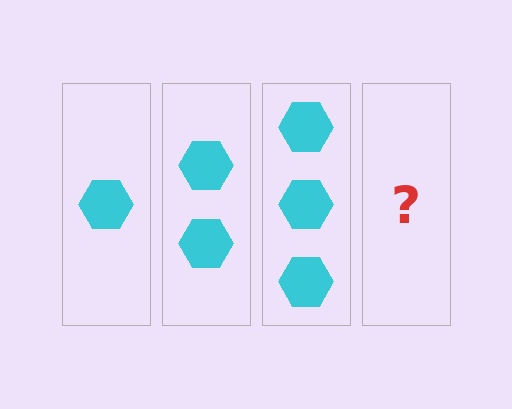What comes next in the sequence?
The next element should be 4 hexagons.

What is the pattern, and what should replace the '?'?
The pattern is that each step adds one more hexagon. The '?' should be 4 hexagons.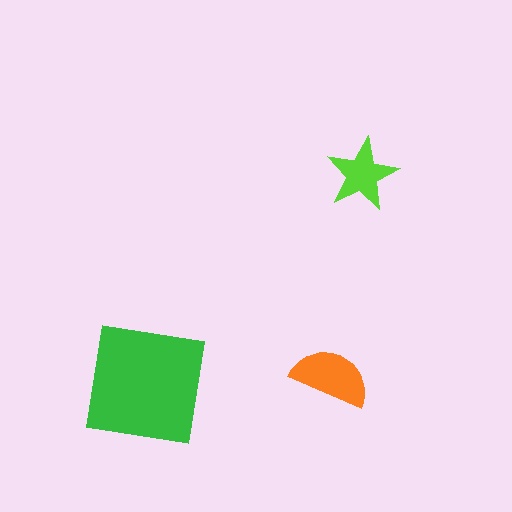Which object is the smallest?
The lime star.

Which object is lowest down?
The green square is bottommost.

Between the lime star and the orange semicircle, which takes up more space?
The orange semicircle.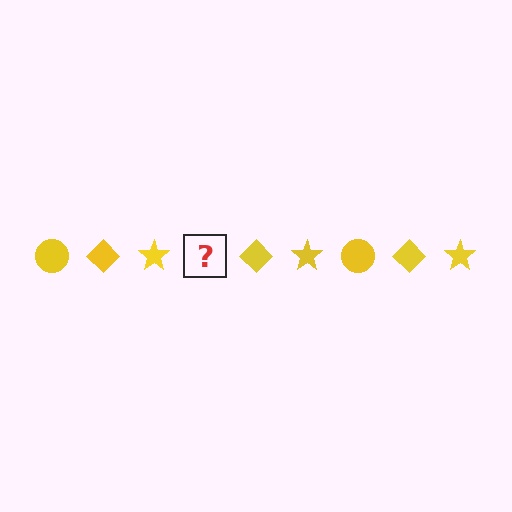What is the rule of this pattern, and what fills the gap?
The rule is that the pattern cycles through circle, diamond, star shapes in yellow. The gap should be filled with a yellow circle.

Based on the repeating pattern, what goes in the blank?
The blank should be a yellow circle.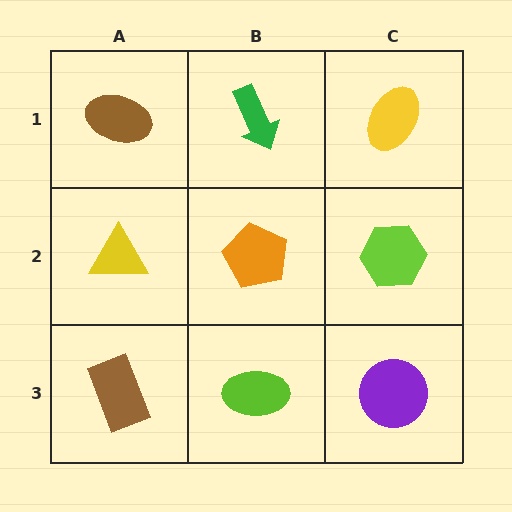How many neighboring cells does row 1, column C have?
2.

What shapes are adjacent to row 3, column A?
A yellow triangle (row 2, column A), a lime ellipse (row 3, column B).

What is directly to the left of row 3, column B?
A brown rectangle.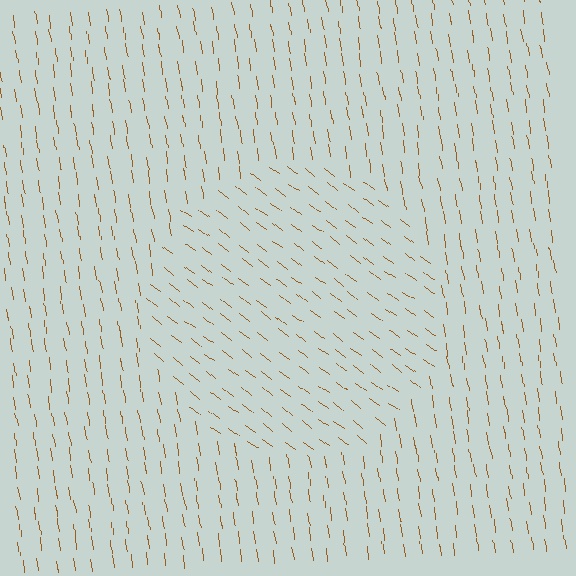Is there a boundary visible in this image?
Yes, there is a texture boundary formed by a change in line orientation.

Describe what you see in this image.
The image is filled with small brown line segments. A circle region in the image has lines oriented differently from the surrounding lines, creating a visible texture boundary.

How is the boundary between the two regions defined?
The boundary is defined purely by a change in line orientation (approximately 45 degrees difference). All lines are the same color and thickness.